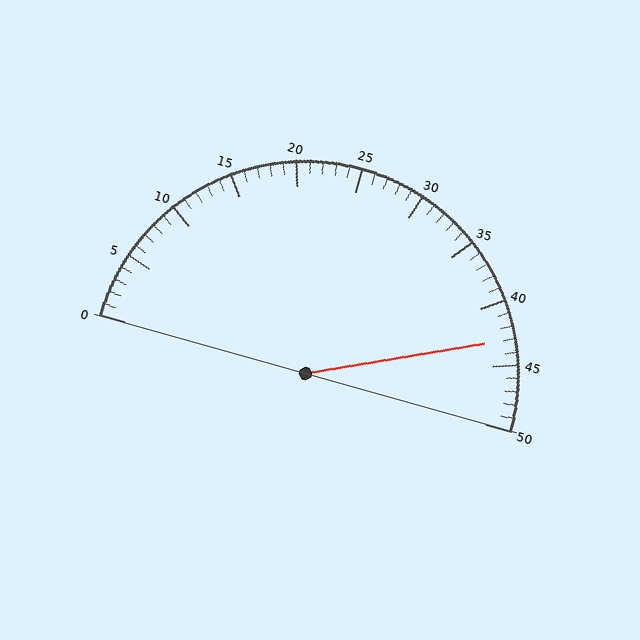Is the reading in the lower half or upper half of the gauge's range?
The reading is in the upper half of the range (0 to 50).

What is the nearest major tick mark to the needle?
The nearest major tick mark is 45.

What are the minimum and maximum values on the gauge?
The gauge ranges from 0 to 50.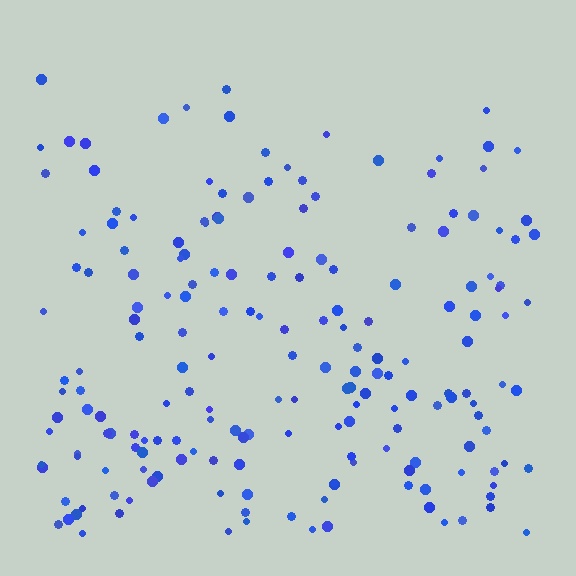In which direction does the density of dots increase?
From top to bottom, with the bottom side densest.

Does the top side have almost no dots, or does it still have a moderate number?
Still a moderate number, just noticeably fewer than the bottom.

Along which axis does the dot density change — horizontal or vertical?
Vertical.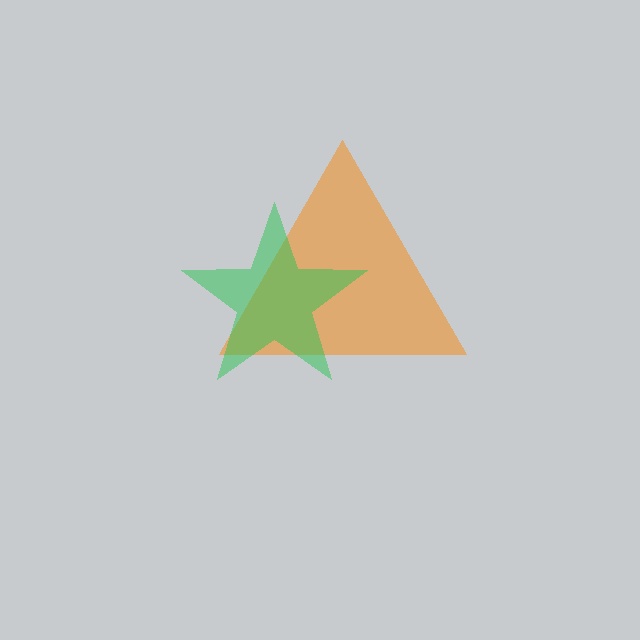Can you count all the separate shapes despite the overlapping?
Yes, there are 2 separate shapes.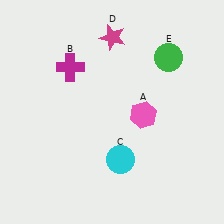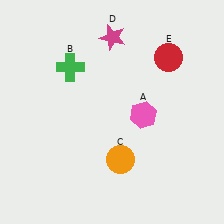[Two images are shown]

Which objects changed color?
B changed from magenta to green. C changed from cyan to orange. E changed from green to red.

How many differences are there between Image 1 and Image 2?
There are 3 differences between the two images.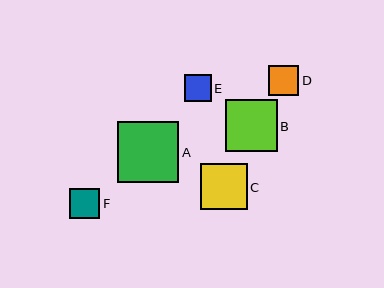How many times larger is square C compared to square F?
Square C is approximately 1.5 times the size of square F.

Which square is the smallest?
Square E is the smallest with a size of approximately 27 pixels.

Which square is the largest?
Square A is the largest with a size of approximately 61 pixels.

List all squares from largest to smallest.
From largest to smallest: A, B, C, F, D, E.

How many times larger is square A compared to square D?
Square A is approximately 2.1 times the size of square D.